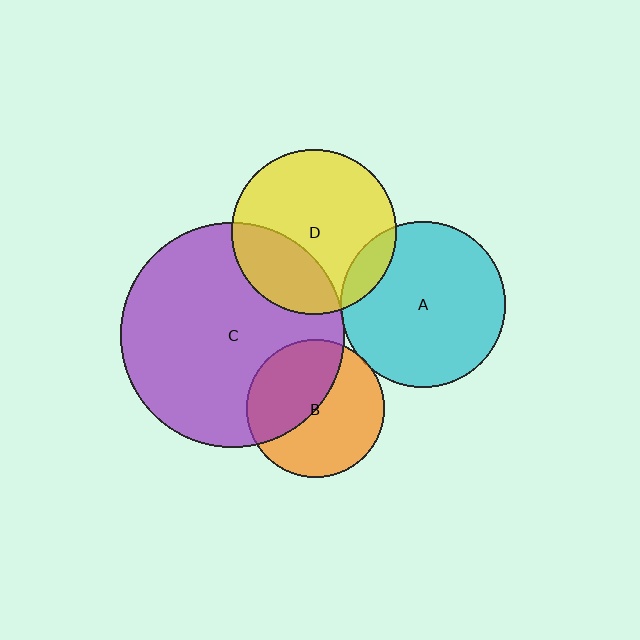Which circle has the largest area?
Circle C (purple).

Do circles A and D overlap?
Yes.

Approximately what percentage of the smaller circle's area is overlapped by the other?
Approximately 10%.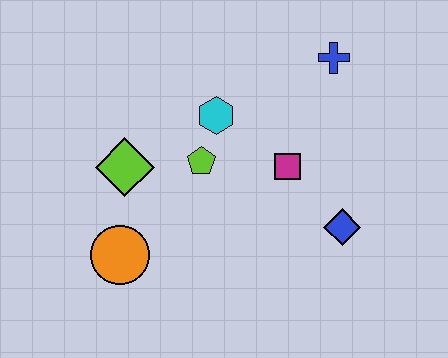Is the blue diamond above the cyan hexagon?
No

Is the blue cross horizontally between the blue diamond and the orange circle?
Yes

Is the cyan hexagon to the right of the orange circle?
Yes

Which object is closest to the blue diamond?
The magenta square is closest to the blue diamond.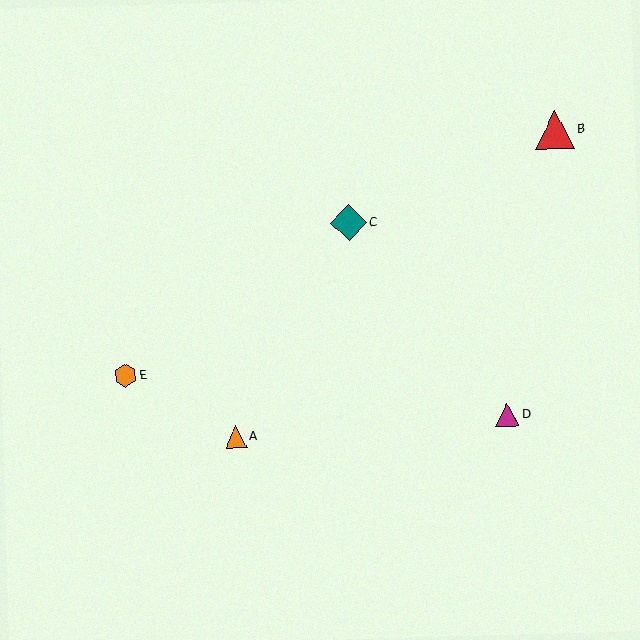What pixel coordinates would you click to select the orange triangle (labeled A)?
Click at (236, 437) to select the orange triangle A.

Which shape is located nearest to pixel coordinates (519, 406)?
The magenta triangle (labeled D) at (507, 415) is nearest to that location.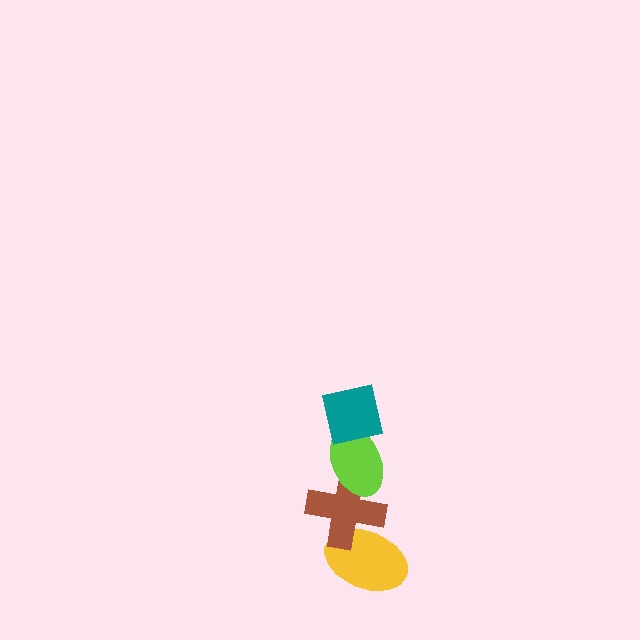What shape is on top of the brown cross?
The lime ellipse is on top of the brown cross.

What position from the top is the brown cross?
The brown cross is 3rd from the top.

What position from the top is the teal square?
The teal square is 1st from the top.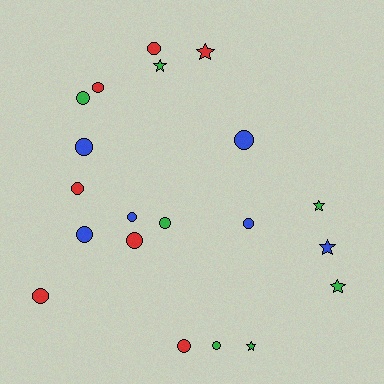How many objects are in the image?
There are 20 objects.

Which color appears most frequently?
Red, with 7 objects.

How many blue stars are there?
There is 1 blue star.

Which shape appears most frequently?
Circle, with 14 objects.